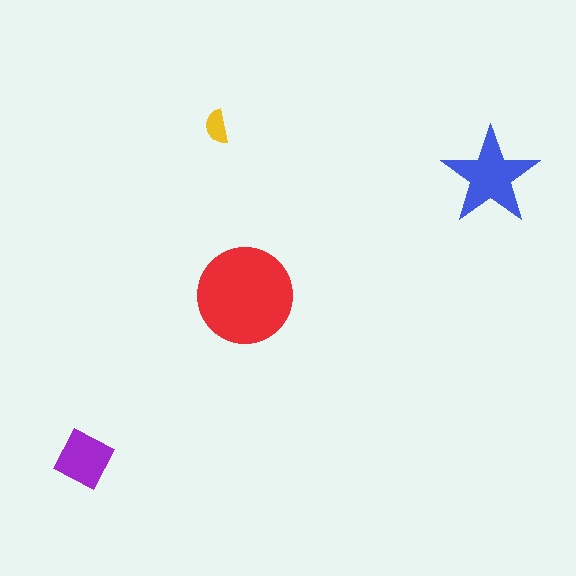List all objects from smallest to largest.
The yellow semicircle, the purple square, the blue star, the red circle.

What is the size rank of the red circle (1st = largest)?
1st.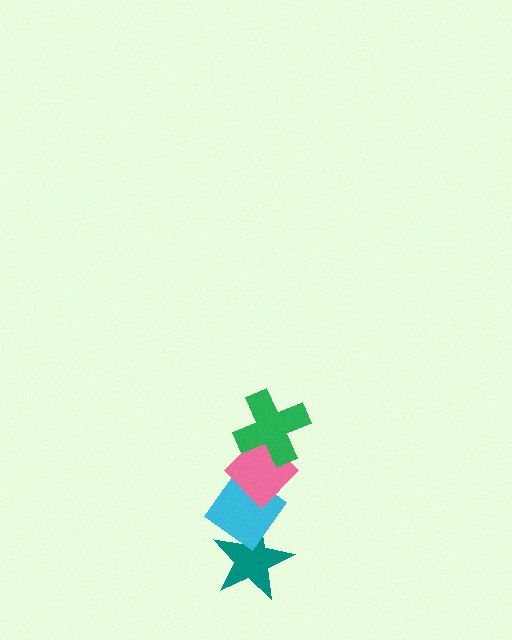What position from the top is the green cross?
The green cross is 1st from the top.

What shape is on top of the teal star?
The cyan diamond is on top of the teal star.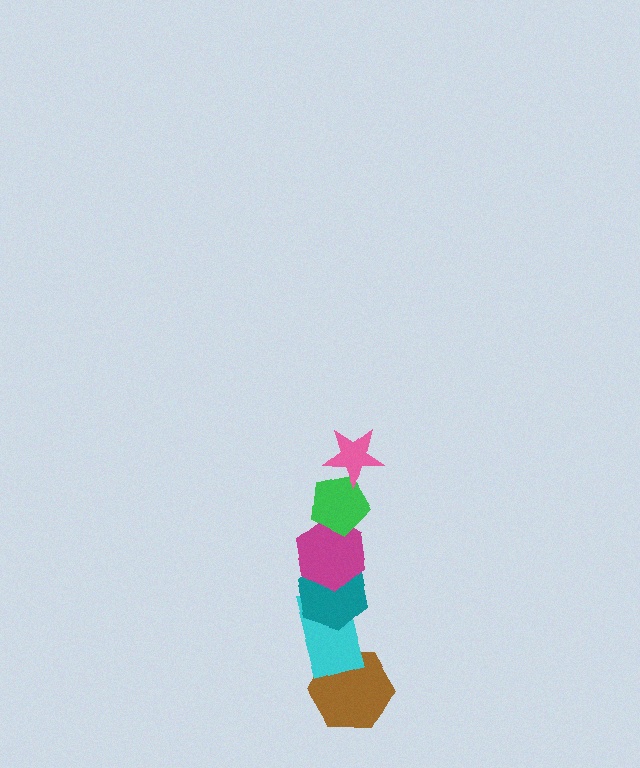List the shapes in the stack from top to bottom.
From top to bottom: the pink star, the green pentagon, the magenta hexagon, the teal hexagon, the cyan rectangle, the brown hexagon.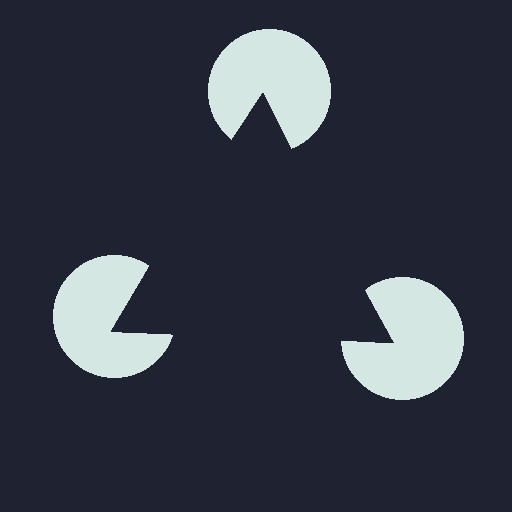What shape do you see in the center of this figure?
An illusory triangle — its edges are inferred from the aligned wedge cuts in the pac-man discs, not physically drawn.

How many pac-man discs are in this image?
There are 3 — one at each vertex of the illusory triangle.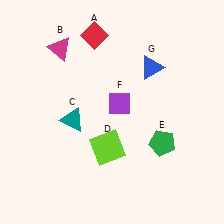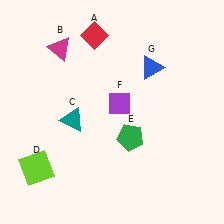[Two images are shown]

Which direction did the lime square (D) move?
The lime square (D) moved left.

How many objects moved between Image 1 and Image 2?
2 objects moved between the two images.